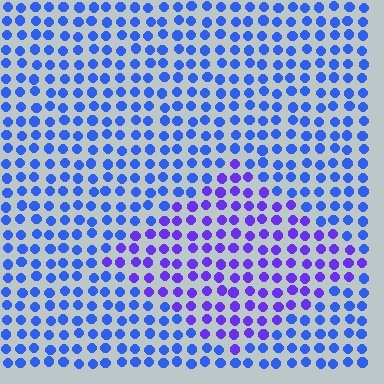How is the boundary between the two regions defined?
The boundary is defined purely by a slight shift in hue (about 34 degrees). Spacing, size, and orientation are identical on both sides.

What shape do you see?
I see a diamond.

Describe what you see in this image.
The image is filled with small blue elements in a uniform arrangement. A diamond-shaped region is visible where the elements are tinted to a slightly different hue, forming a subtle color boundary.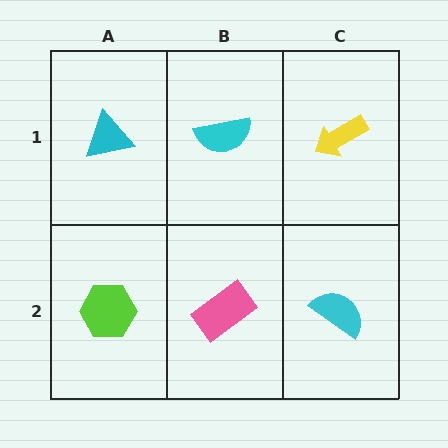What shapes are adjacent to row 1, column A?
A lime hexagon (row 2, column A), a cyan semicircle (row 1, column B).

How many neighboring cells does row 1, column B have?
3.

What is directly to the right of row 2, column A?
A pink rectangle.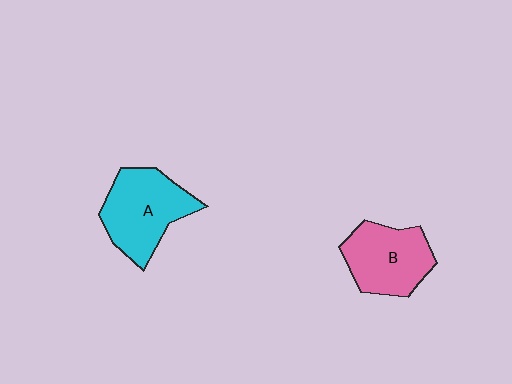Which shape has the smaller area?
Shape B (pink).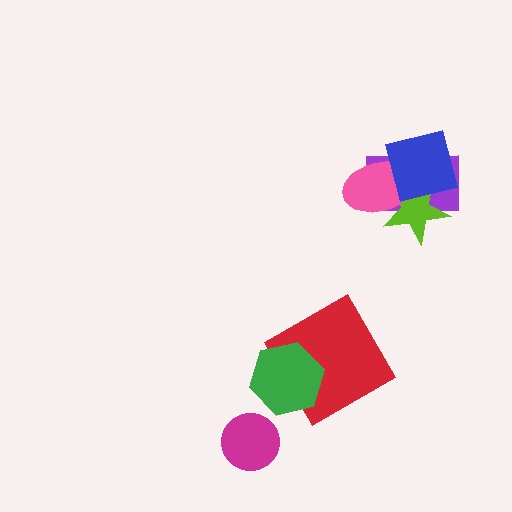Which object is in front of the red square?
The green hexagon is in front of the red square.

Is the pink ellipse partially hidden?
Yes, it is partially covered by another shape.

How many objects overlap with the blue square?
3 objects overlap with the blue square.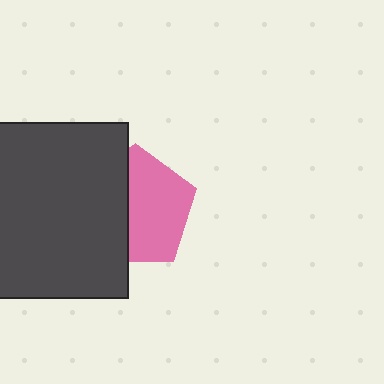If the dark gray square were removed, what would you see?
You would see the complete pink pentagon.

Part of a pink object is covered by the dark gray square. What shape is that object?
It is a pentagon.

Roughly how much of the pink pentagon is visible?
About half of it is visible (roughly 57%).